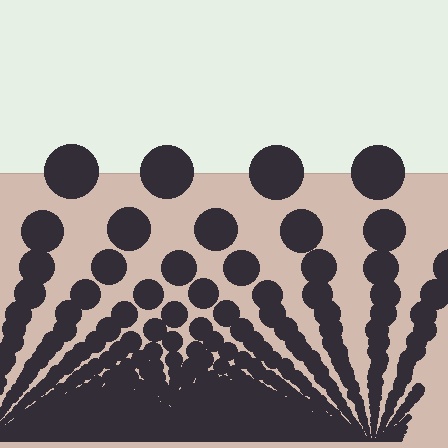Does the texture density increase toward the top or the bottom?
Density increases toward the bottom.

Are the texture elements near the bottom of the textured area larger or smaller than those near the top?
Smaller. The gradient is inverted — elements near the bottom are smaller and denser.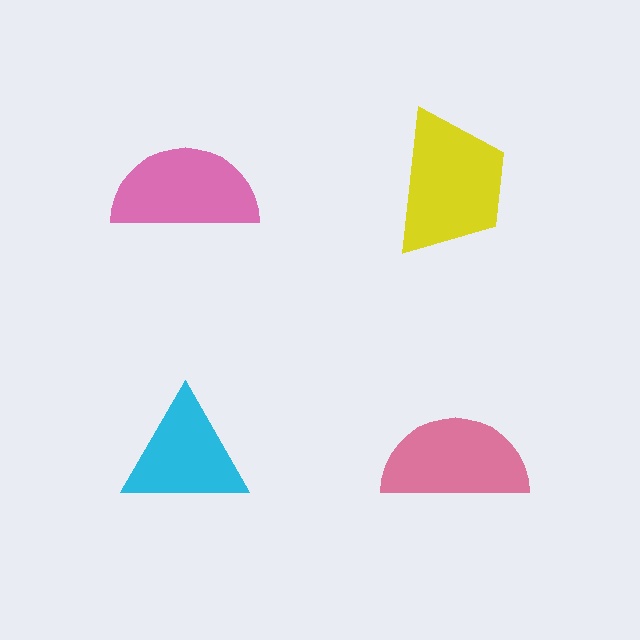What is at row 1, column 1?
A pink semicircle.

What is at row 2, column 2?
A pink semicircle.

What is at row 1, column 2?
A yellow trapezoid.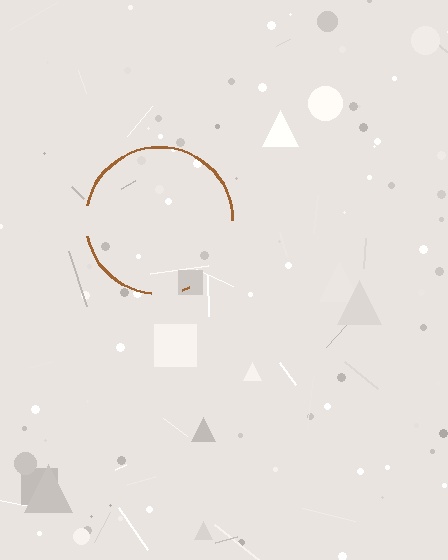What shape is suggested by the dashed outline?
The dashed outline suggests a circle.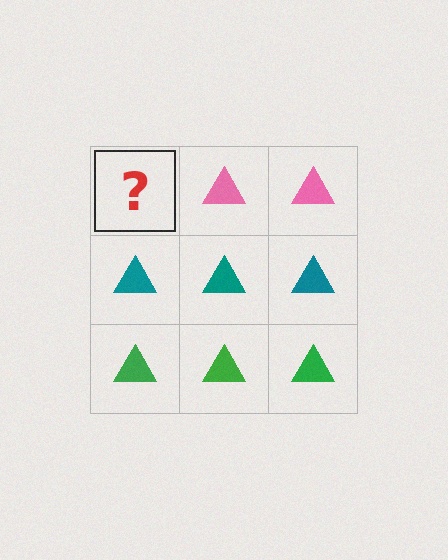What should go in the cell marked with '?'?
The missing cell should contain a pink triangle.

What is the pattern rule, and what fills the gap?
The rule is that each row has a consistent color. The gap should be filled with a pink triangle.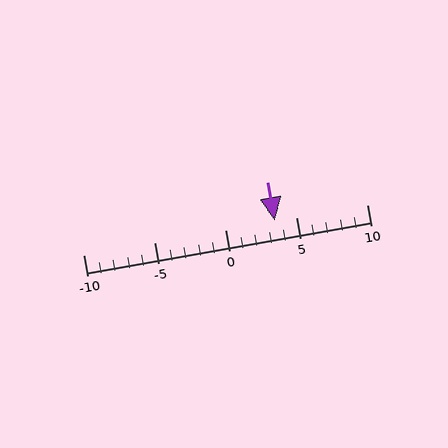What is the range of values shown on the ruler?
The ruler shows values from -10 to 10.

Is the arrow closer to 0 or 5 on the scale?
The arrow is closer to 5.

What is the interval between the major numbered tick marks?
The major tick marks are spaced 5 units apart.